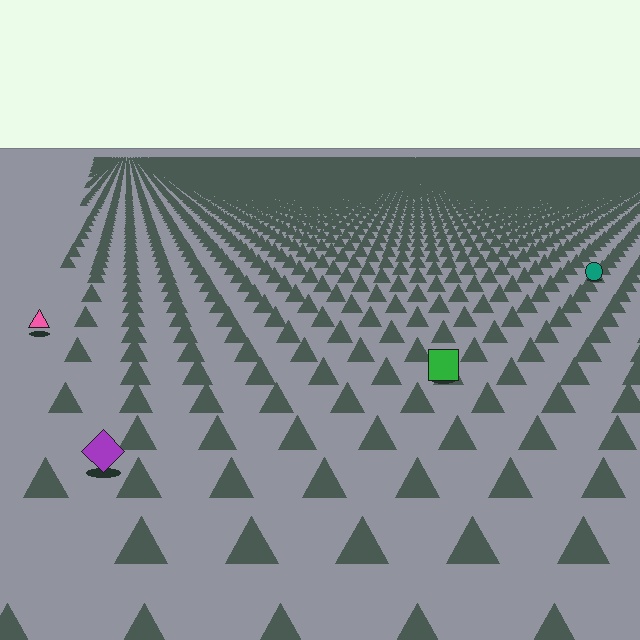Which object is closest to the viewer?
The purple diamond is closest. The texture marks near it are larger and more spread out.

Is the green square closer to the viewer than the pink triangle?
Yes. The green square is closer — you can tell from the texture gradient: the ground texture is coarser near it.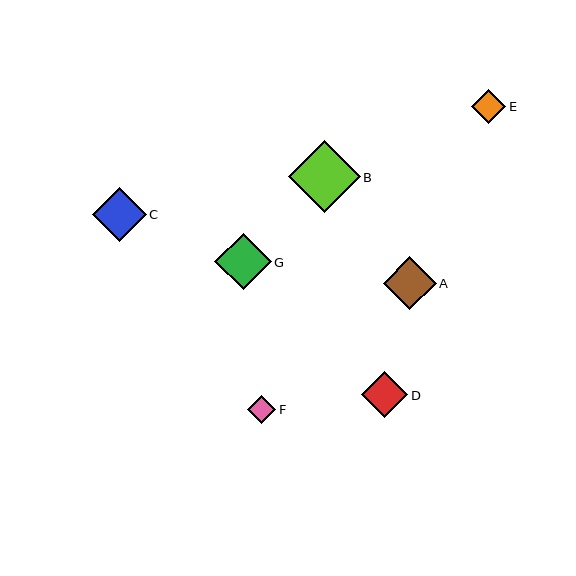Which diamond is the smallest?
Diamond F is the smallest with a size of approximately 28 pixels.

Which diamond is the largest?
Diamond B is the largest with a size of approximately 72 pixels.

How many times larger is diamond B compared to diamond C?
Diamond B is approximately 1.3 times the size of diamond C.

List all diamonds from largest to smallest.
From largest to smallest: B, G, C, A, D, E, F.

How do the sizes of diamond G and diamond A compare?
Diamond G and diamond A are approximately the same size.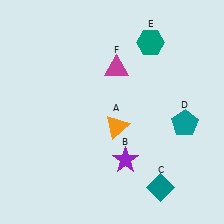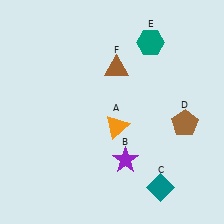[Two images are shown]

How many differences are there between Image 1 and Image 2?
There are 2 differences between the two images.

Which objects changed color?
D changed from teal to brown. F changed from magenta to brown.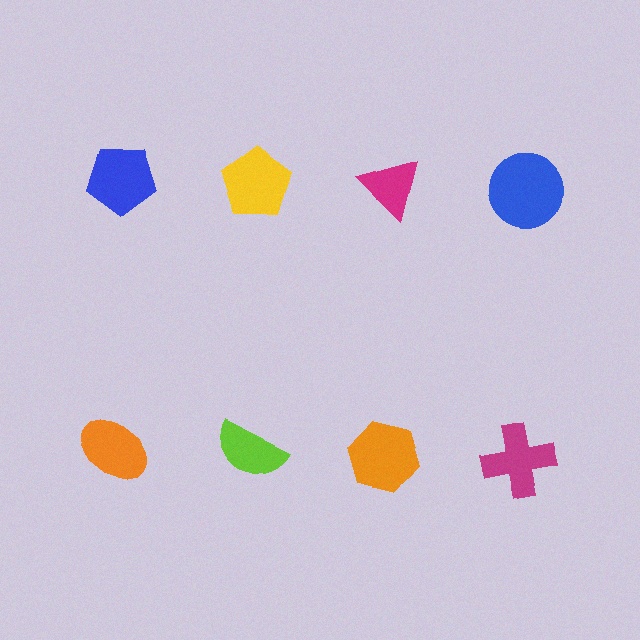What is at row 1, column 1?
A blue pentagon.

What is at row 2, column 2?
A lime semicircle.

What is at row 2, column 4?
A magenta cross.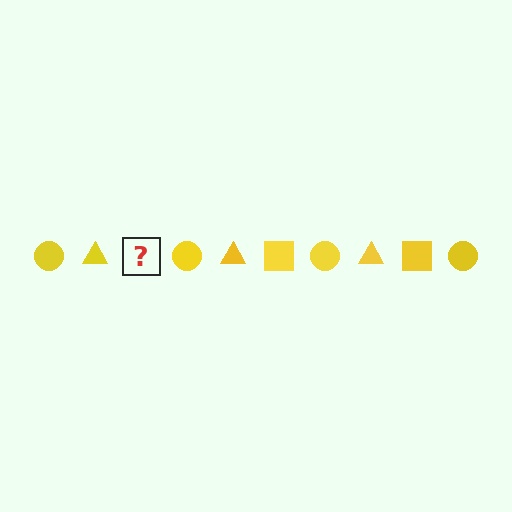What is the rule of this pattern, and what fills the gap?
The rule is that the pattern cycles through circle, triangle, square shapes in yellow. The gap should be filled with a yellow square.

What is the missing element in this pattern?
The missing element is a yellow square.